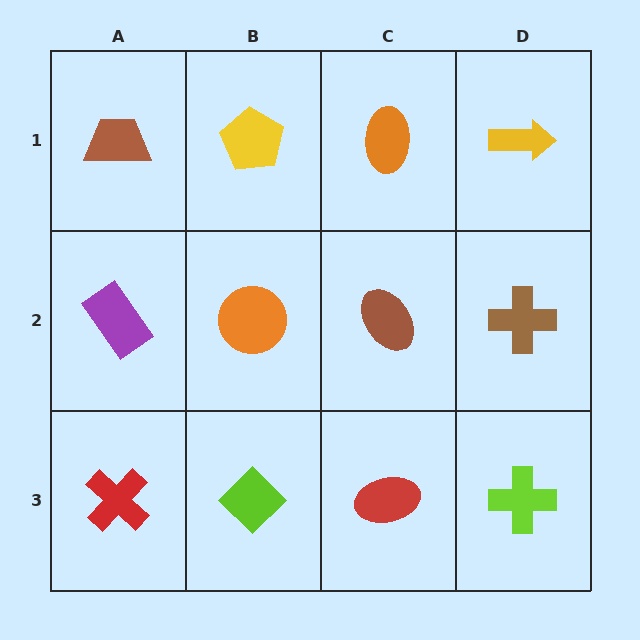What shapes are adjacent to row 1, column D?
A brown cross (row 2, column D), an orange ellipse (row 1, column C).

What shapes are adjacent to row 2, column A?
A brown trapezoid (row 1, column A), a red cross (row 3, column A), an orange circle (row 2, column B).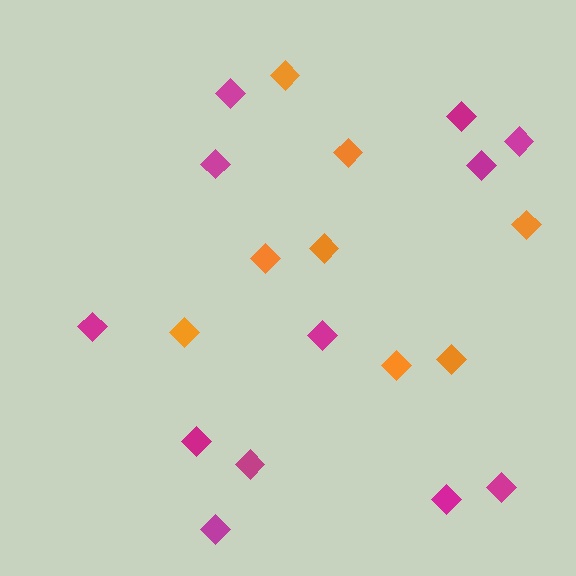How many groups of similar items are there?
There are 2 groups: one group of orange diamonds (8) and one group of magenta diamonds (12).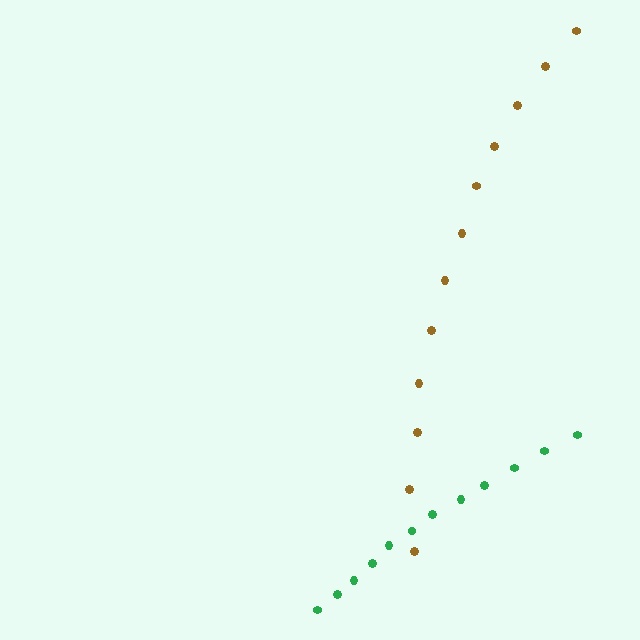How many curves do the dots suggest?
There are 2 distinct paths.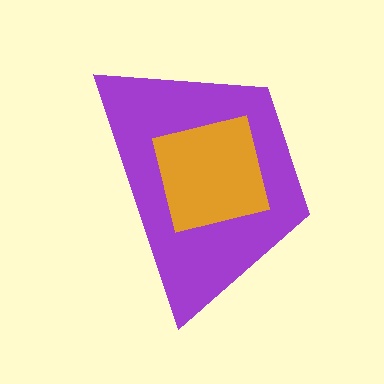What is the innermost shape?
The orange square.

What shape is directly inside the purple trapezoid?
The orange square.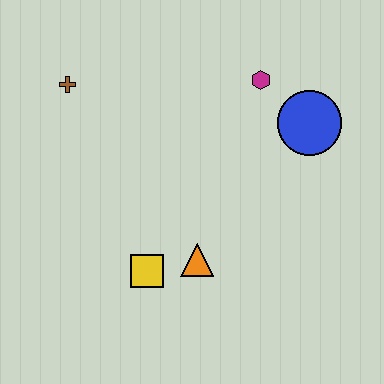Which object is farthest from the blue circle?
The brown cross is farthest from the blue circle.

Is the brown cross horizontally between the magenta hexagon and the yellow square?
No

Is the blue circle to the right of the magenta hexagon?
Yes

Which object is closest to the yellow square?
The orange triangle is closest to the yellow square.